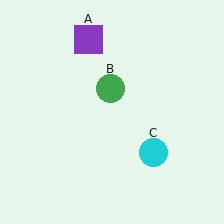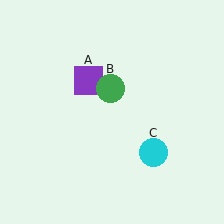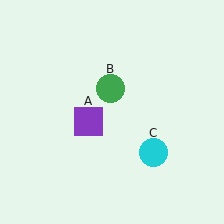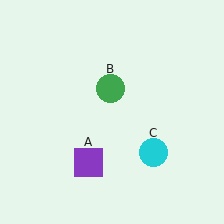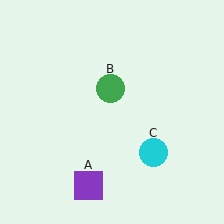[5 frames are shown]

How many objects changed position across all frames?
1 object changed position: purple square (object A).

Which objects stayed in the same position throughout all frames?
Green circle (object B) and cyan circle (object C) remained stationary.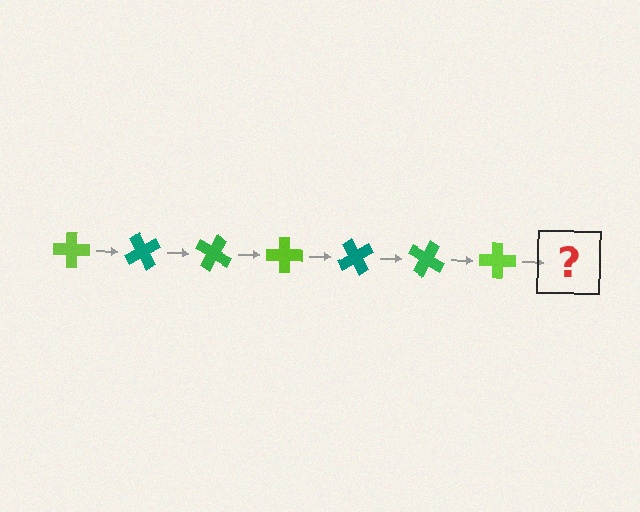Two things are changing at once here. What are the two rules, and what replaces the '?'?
The two rules are that it rotates 60 degrees each step and the color cycles through lime, teal, and green. The '?' should be a teal cross, rotated 420 degrees from the start.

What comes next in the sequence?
The next element should be a teal cross, rotated 420 degrees from the start.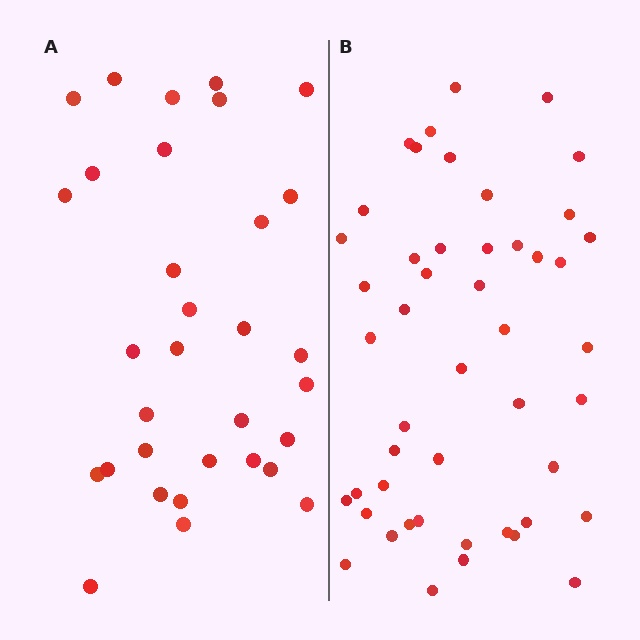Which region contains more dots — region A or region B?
Region B (the right region) has more dots.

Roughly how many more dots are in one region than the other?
Region B has approximately 15 more dots than region A.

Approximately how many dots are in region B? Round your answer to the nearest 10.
About 50 dots. (The exact count is 48, which rounds to 50.)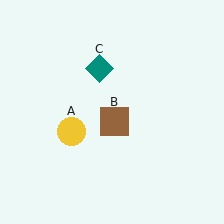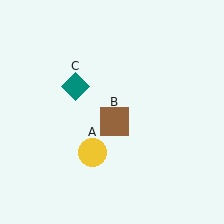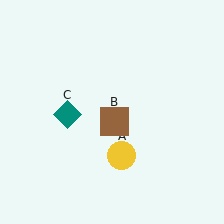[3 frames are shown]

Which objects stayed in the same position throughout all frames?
Brown square (object B) remained stationary.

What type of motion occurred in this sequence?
The yellow circle (object A), teal diamond (object C) rotated counterclockwise around the center of the scene.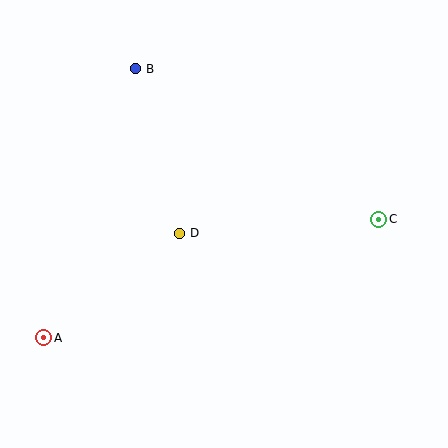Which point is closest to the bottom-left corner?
Point A is closest to the bottom-left corner.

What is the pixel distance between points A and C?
The distance between A and C is 355 pixels.